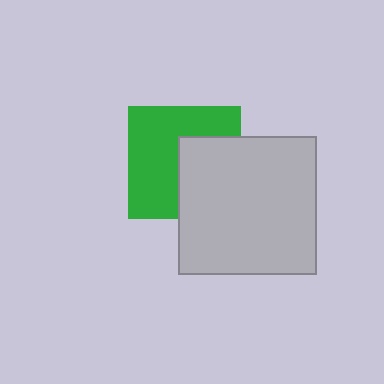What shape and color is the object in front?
The object in front is a light gray square.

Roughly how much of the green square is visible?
About half of it is visible (roughly 59%).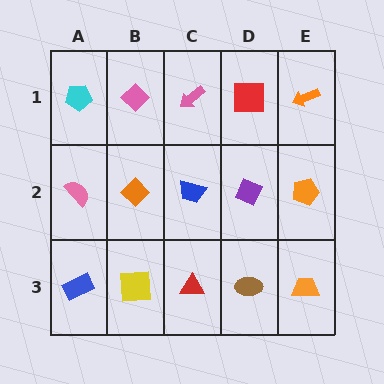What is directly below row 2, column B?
A yellow square.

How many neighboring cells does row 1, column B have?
3.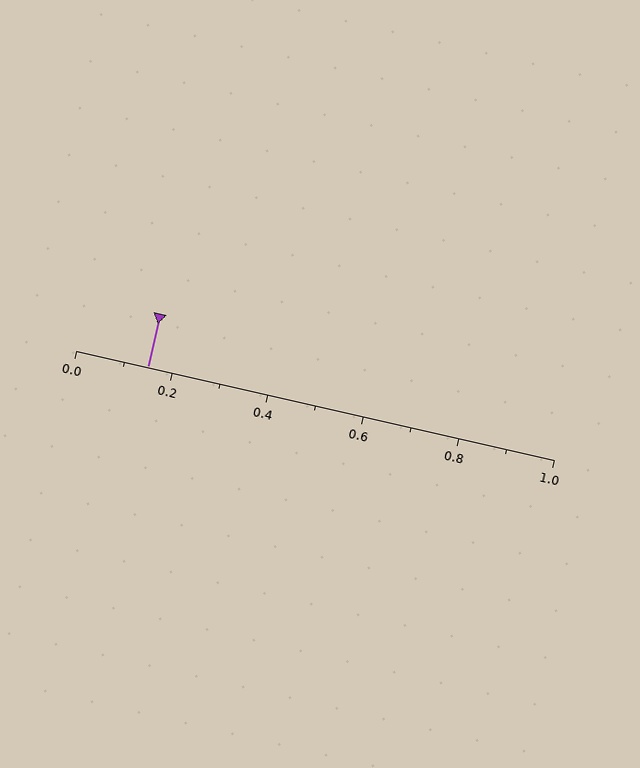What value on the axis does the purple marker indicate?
The marker indicates approximately 0.15.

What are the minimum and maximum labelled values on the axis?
The axis runs from 0.0 to 1.0.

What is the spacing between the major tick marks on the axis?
The major ticks are spaced 0.2 apart.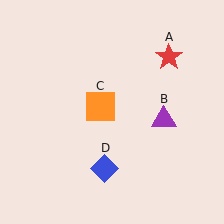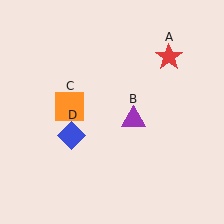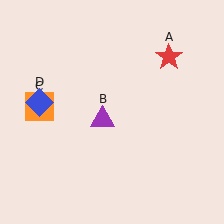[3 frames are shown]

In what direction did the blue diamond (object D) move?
The blue diamond (object D) moved up and to the left.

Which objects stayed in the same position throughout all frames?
Red star (object A) remained stationary.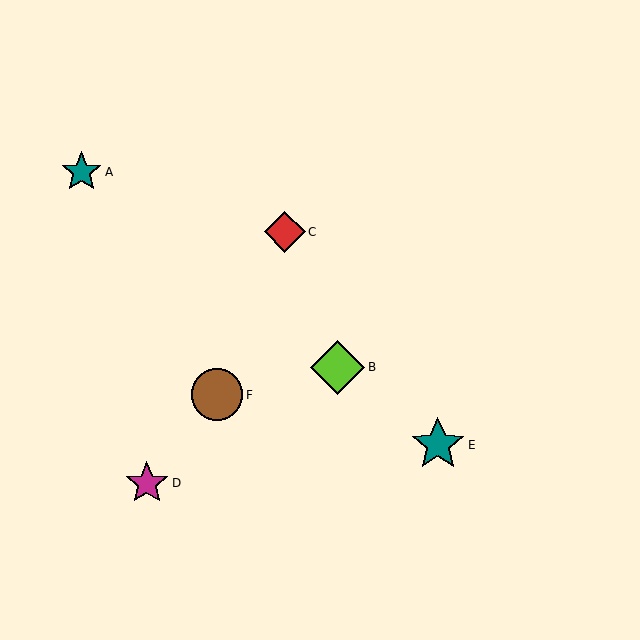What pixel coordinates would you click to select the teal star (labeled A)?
Click at (81, 172) to select the teal star A.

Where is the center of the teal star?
The center of the teal star is at (81, 172).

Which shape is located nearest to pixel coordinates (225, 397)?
The brown circle (labeled F) at (217, 395) is nearest to that location.